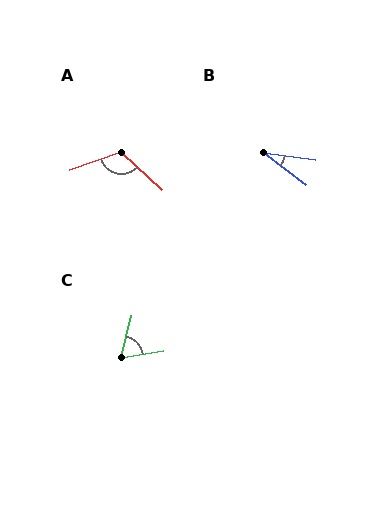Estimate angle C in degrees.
Approximately 67 degrees.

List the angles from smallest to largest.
B (29°), C (67°), A (118°).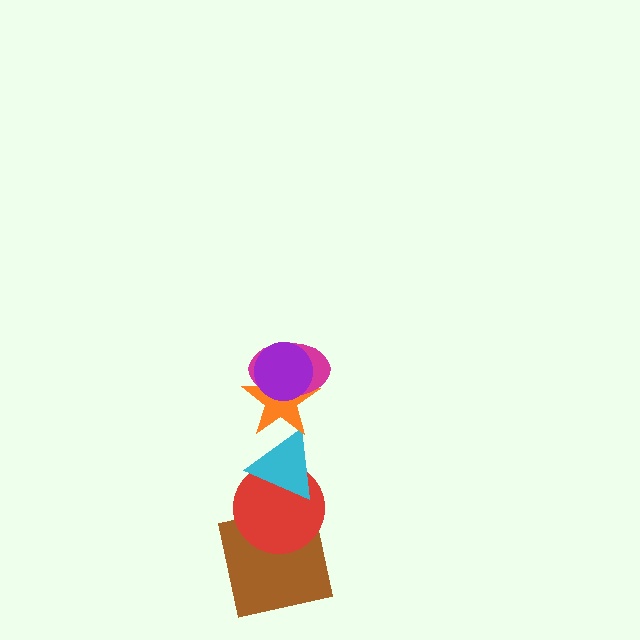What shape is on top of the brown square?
The red circle is on top of the brown square.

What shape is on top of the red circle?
The cyan triangle is on top of the red circle.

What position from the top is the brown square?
The brown square is 6th from the top.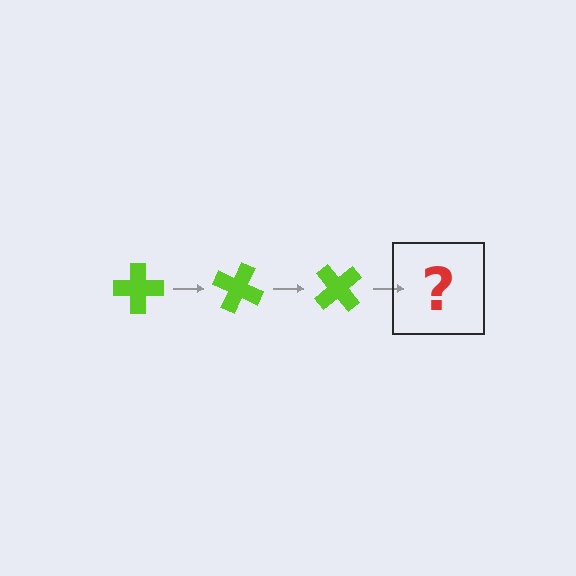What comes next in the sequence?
The next element should be a lime cross rotated 75 degrees.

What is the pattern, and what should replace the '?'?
The pattern is that the cross rotates 25 degrees each step. The '?' should be a lime cross rotated 75 degrees.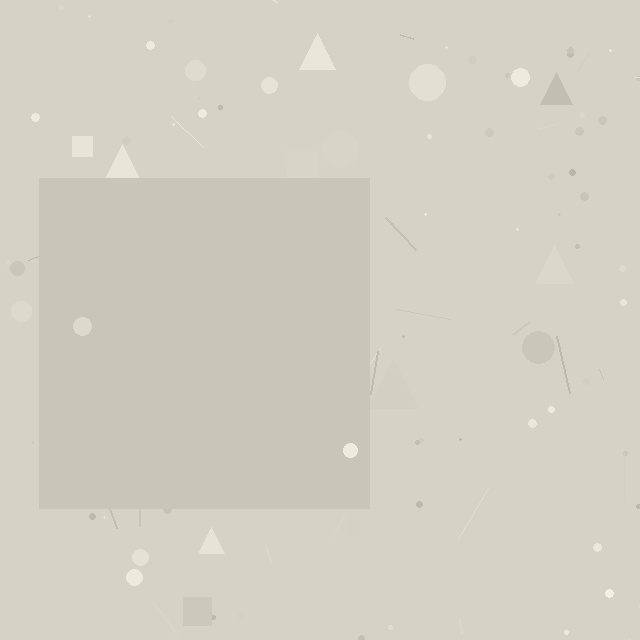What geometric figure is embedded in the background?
A square is embedded in the background.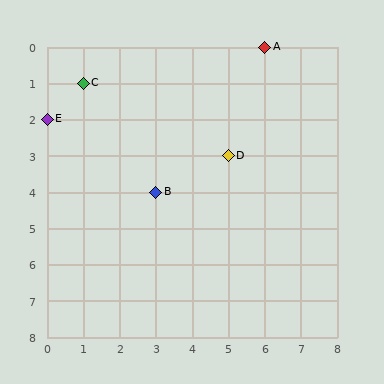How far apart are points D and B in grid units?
Points D and B are 2 columns and 1 row apart (about 2.2 grid units diagonally).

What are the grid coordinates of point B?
Point B is at grid coordinates (3, 4).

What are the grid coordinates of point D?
Point D is at grid coordinates (5, 3).